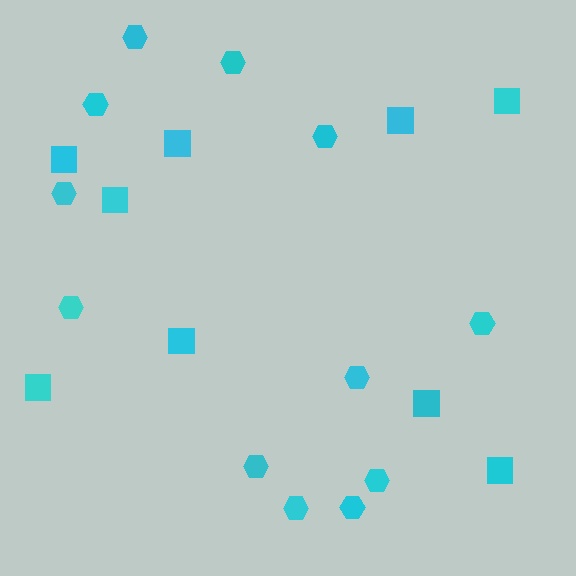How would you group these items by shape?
There are 2 groups: one group of hexagons (12) and one group of squares (9).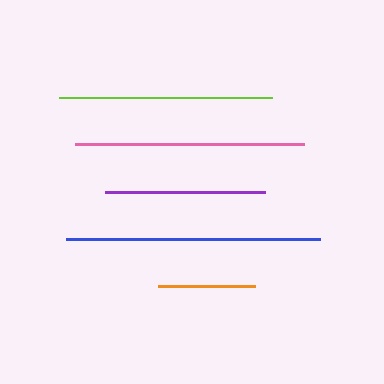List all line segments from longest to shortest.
From longest to shortest: blue, pink, lime, purple, orange.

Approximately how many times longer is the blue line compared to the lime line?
The blue line is approximately 1.2 times the length of the lime line.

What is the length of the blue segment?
The blue segment is approximately 254 pixels long.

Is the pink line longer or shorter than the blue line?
The blue line is longer than the pink line.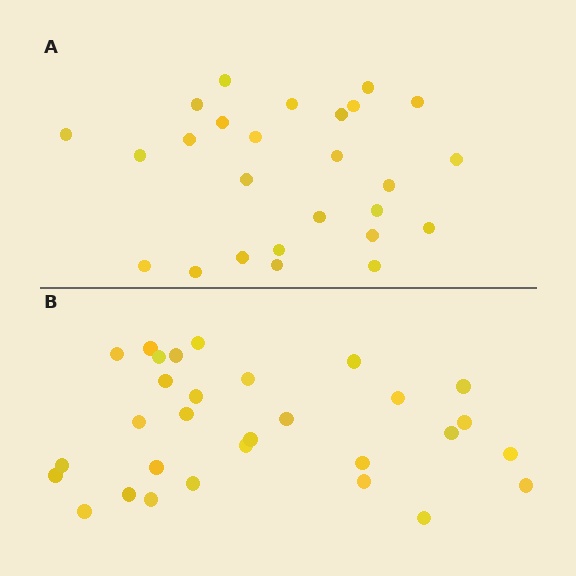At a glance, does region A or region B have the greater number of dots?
Region B (the bottom region) has more dots.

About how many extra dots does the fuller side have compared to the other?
Region B has about 4 more dots than region A.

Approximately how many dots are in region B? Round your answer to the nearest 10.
About 30 dots.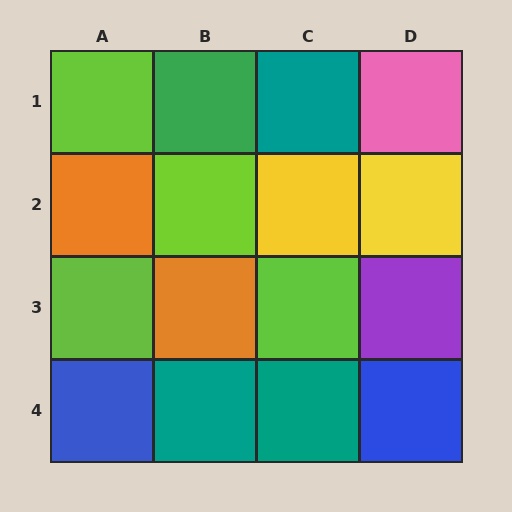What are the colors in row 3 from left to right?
Lime, orange, lime, purple.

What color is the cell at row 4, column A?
Blue.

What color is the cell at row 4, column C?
Teal.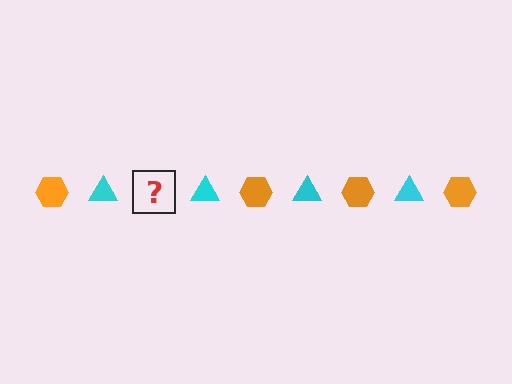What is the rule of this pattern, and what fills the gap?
The rule is that the pattern alternates between orange hexagon and cyan triangle. The gap should be filled with an orange hexagon.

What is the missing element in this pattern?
The missing element is an orange hexagon.